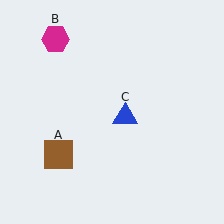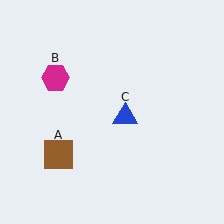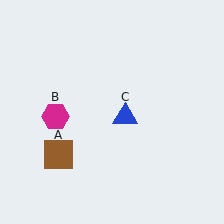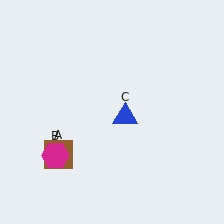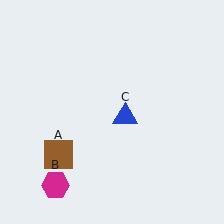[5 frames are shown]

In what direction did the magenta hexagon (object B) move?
The magenta hexagon (object B) moved down.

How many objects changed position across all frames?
1 object changed position: magenta hexagon (object B).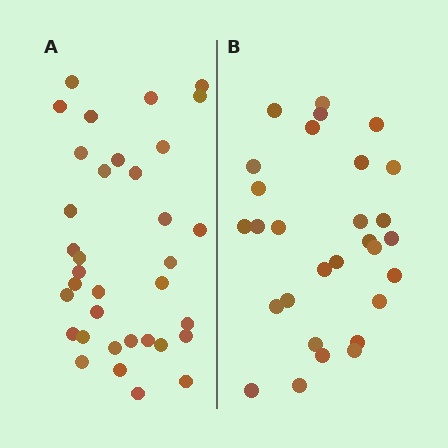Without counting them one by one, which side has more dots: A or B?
Region A (the left region) has more dots.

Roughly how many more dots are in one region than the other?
Region A has about 6 more dots than region B.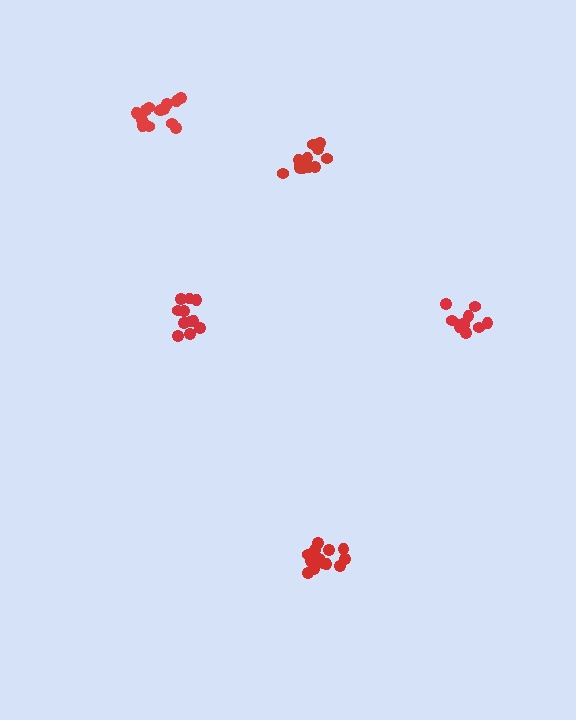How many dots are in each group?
Group 1: 15 dots, Group 2: 14 dots, Group 3: 11 dots, Group 4: 14 dots, Group 5: 12 dots (66 total).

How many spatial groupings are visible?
There are 5 spatial groupings.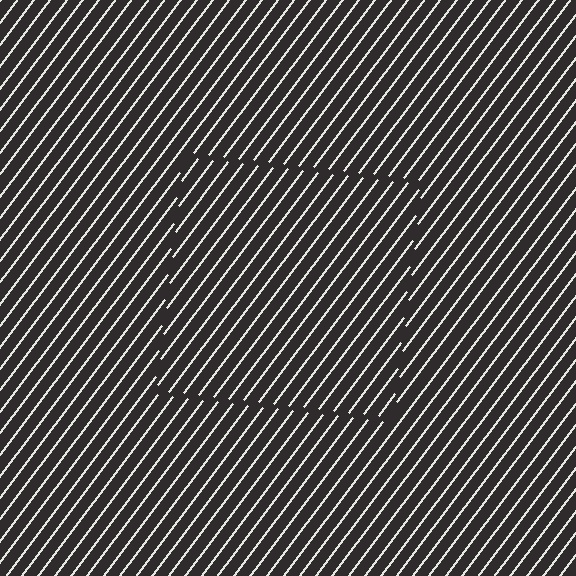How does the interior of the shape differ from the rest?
The interior of the shape contains the same grating, shifted by half a period — the contour is defined by the phase discontinuity where line-ends from the inner and outer gratings abut.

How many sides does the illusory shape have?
4 sides — the line-ends trace a square.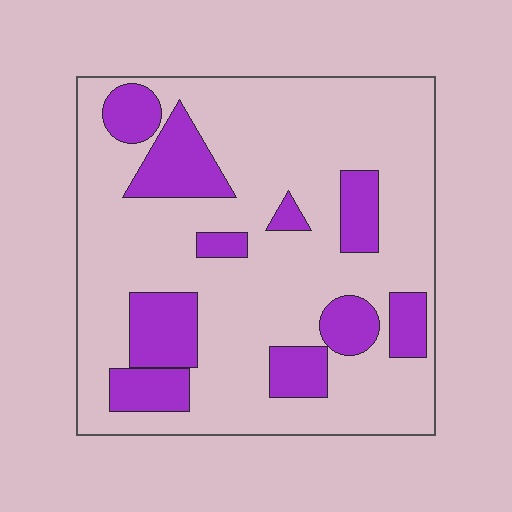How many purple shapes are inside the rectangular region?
10.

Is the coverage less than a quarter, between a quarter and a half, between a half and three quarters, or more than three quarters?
Less than a quarter.